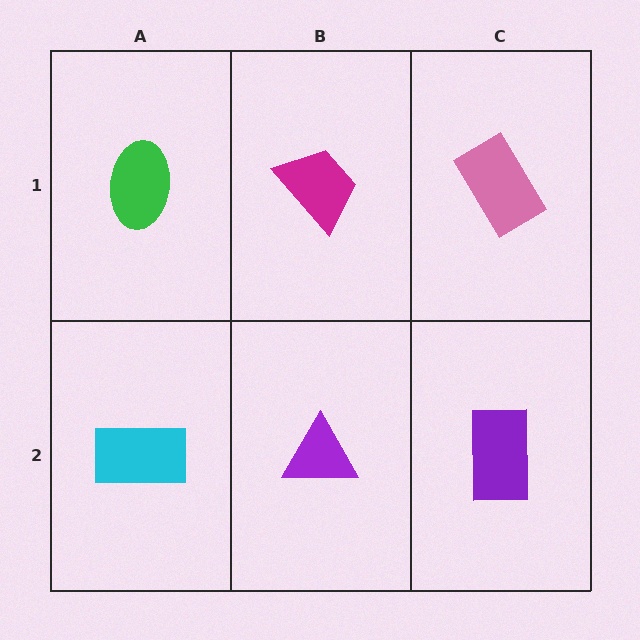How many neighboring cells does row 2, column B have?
3.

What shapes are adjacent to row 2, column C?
A pink rectangle (row 1, column C), a purple triangle (row 2, column B).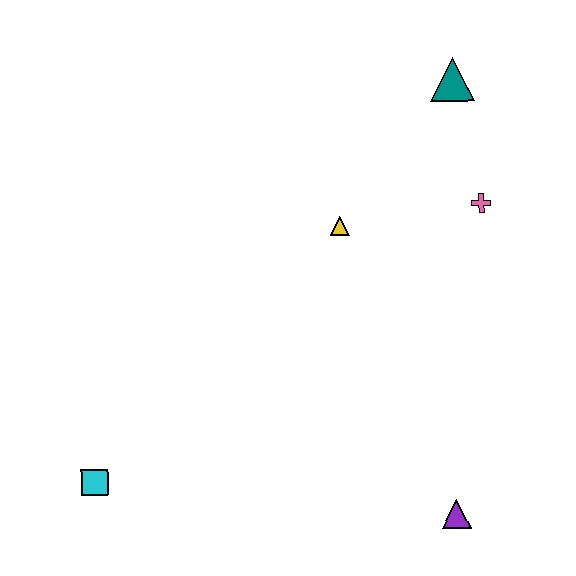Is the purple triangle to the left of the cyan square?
No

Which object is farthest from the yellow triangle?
The cyan square is farthest from the yellow triangle.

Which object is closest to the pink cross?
The teal triangle is closest to the pink cross.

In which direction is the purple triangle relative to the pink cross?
The purple triangle is below the pink cross.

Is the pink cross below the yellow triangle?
No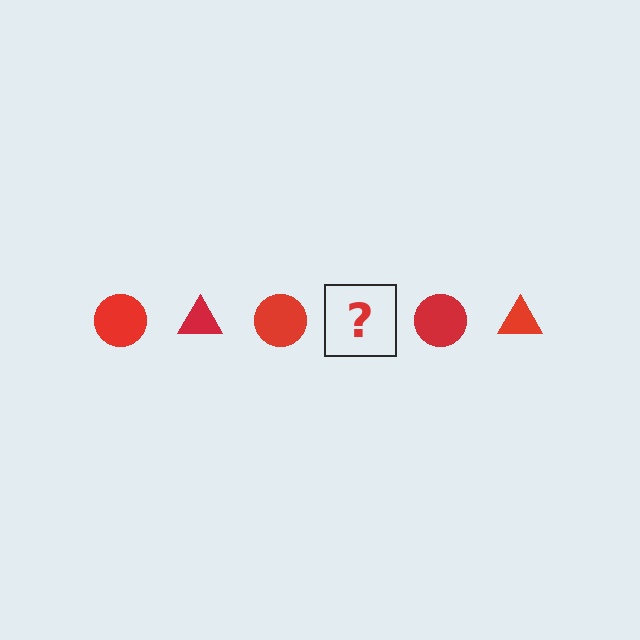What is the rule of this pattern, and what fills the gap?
The rule is that the pattern cycles through circle, triangle shapes in red. The gap should be filled with a red triangle.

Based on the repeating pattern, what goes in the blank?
The blank should be a red triangle.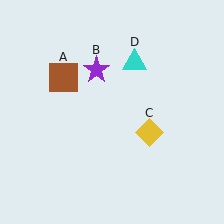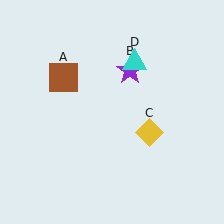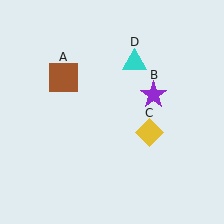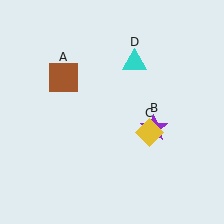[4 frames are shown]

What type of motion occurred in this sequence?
The purple star (object B) rotated clockwise around the center of the scene.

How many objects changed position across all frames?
1 object changed position: purple star (object B).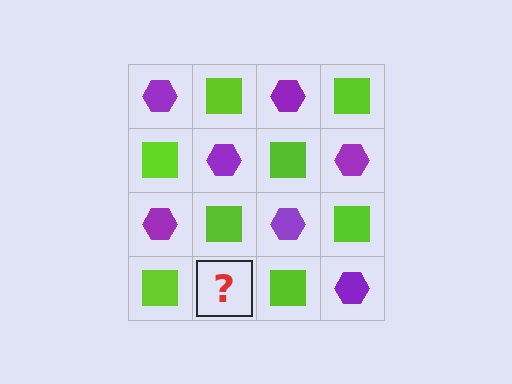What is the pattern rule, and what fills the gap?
The rule is that it alternates purple hexagon and lime square in a checkerboard pattern. The gap should be filled with a purple hexagon.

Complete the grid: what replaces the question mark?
The question mark should be replaced with a purple hexagon.